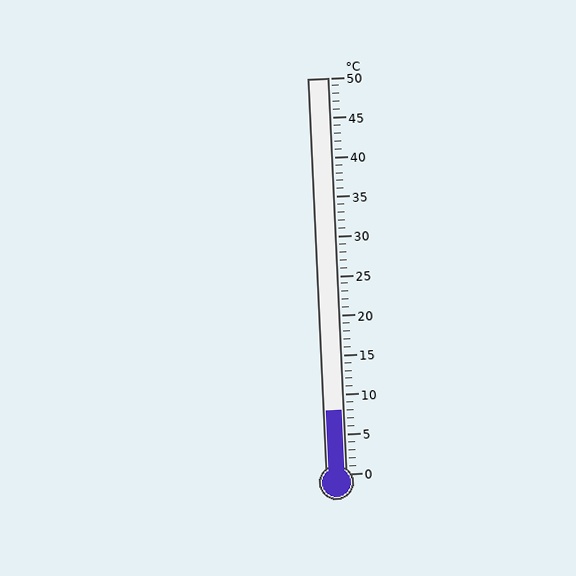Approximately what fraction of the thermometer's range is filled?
The thermometer is filled to approximately 15% of its range.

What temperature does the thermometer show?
The thermometer shows approximately 8°C.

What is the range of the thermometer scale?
The thermometer scale ranges from 0°C to 50°C.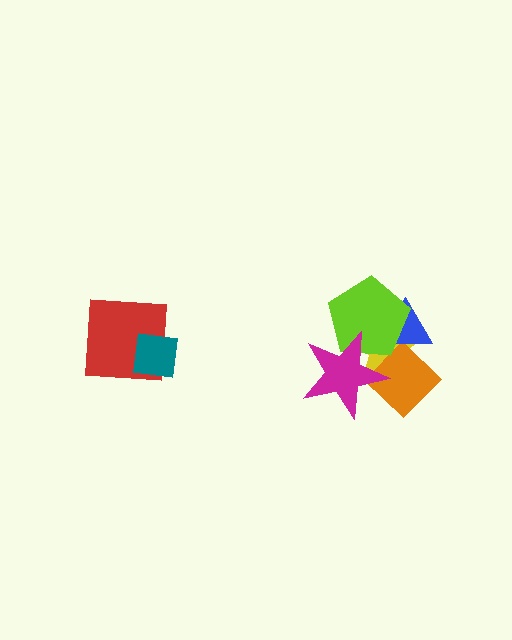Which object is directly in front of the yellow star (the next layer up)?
The orange diamond is directly in front of the yellow star.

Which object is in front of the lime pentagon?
The magenta star is in front of the lime pentagon.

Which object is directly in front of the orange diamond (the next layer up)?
The blue triangle is directly in front of the orange diamond.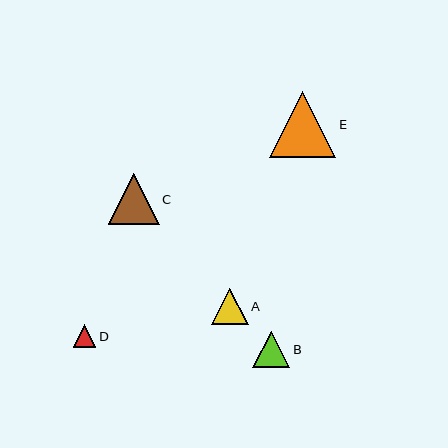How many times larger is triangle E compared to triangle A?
Triangle E is approximately 1.8 times the size of triangle A.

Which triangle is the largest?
Triangle E is the largest with a size of approximately 66 pixels.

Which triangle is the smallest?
Triangle D is the smallest with a size of approximately 23 pixels.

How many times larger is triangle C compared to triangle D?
Triangle C is approximately 2.2 times the size of triangle D.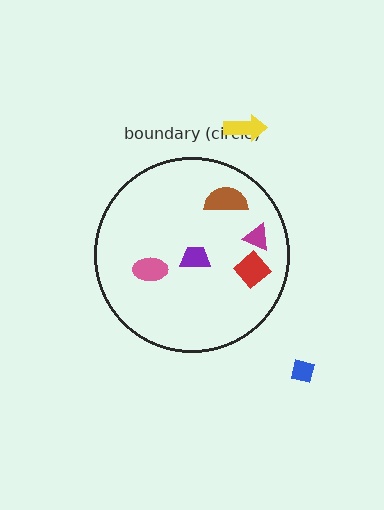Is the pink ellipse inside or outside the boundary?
Inside.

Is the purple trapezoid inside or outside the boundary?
Inside.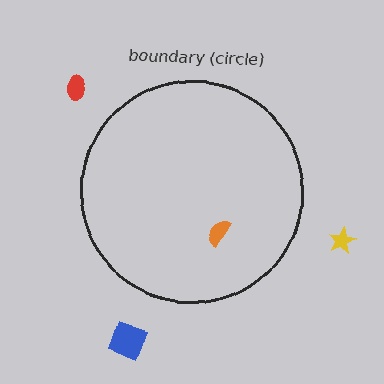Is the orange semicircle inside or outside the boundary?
Inside.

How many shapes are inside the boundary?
1 inside, 3 outside.